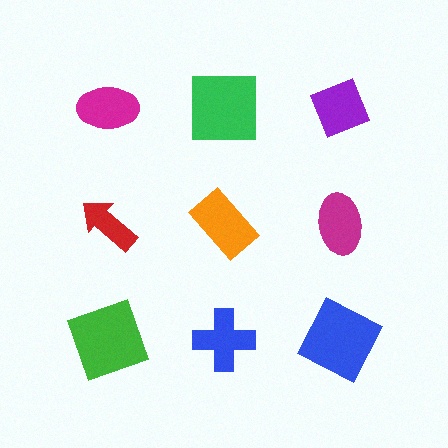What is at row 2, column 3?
A magenta ellipse.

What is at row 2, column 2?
An orange rectangle.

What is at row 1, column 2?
A green square.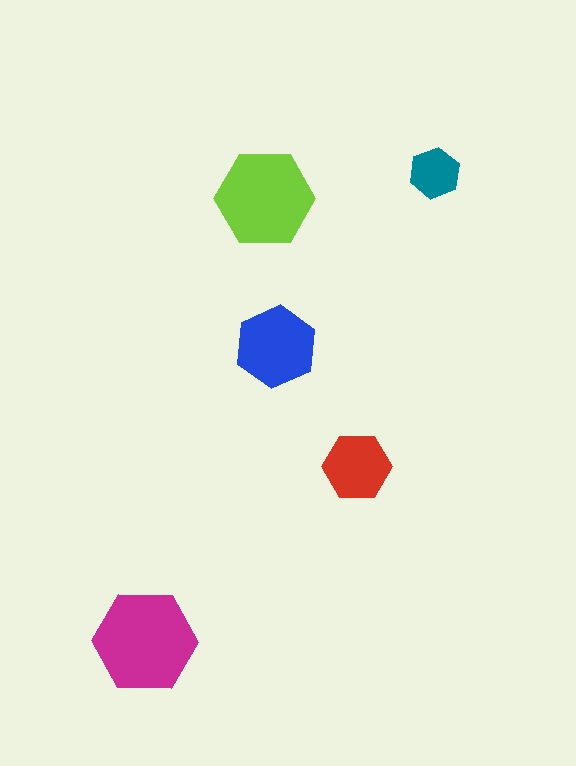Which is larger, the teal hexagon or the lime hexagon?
The lime one.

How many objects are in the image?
There are 5 objects in the image.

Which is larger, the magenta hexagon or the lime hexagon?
The magenta one.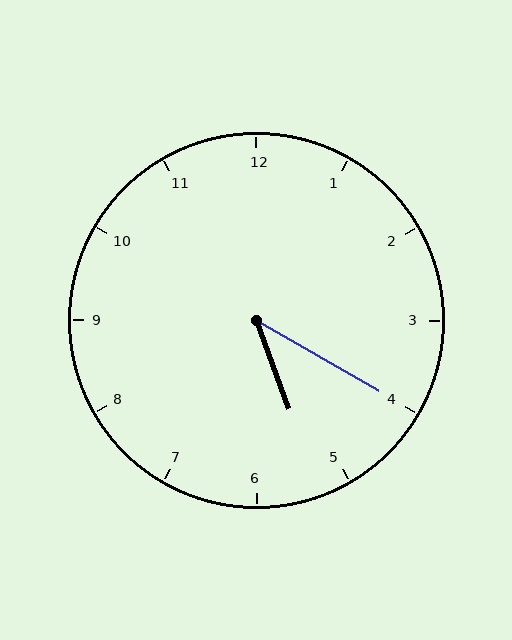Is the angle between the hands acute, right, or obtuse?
It is acute.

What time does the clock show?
5:20.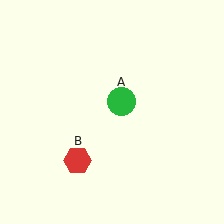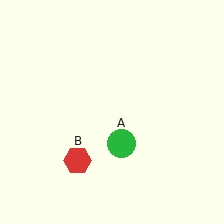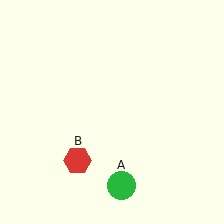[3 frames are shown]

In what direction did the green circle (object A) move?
The green circle (object A) moved down.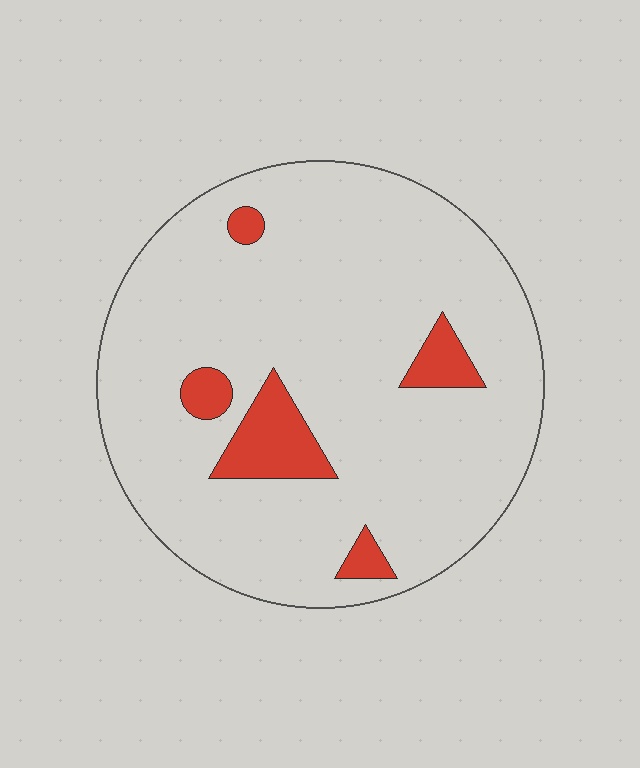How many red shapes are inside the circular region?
5.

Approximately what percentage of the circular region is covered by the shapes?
Approximately 10%.